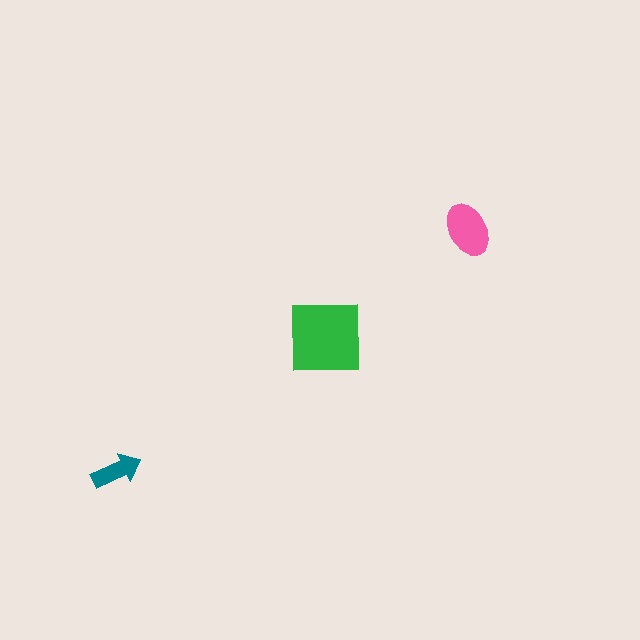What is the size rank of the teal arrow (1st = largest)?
3rd.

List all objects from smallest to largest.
The teal arrow, the pink ellipse, the green square.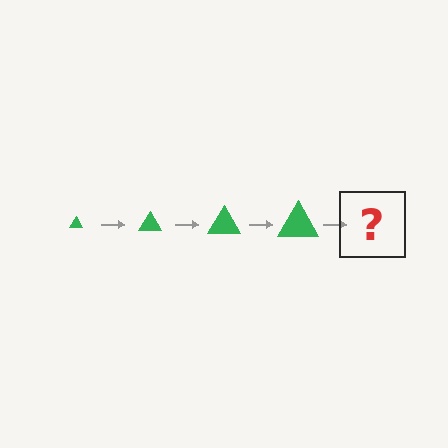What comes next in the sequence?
The next element should be a green triangle, larger than the previous one.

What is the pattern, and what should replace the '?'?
The pattern is that the triangle gets progressively larger each step. The '?' should be a green triangle, larger than the previous one.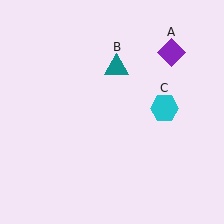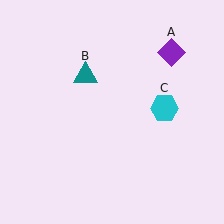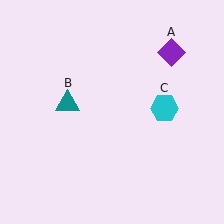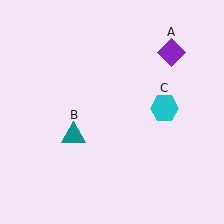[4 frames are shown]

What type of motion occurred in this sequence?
The teal triangle (object B) rotated counterclockwise around the center of the scene.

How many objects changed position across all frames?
1 object changed position: teal triangle (object B).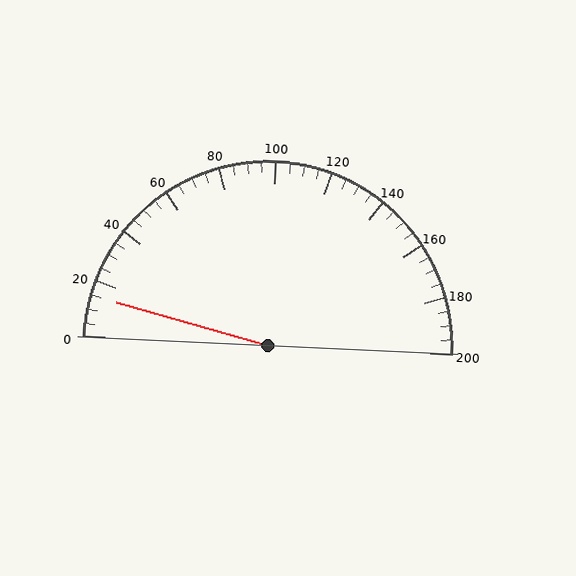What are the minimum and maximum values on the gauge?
The gauge ranges from 0 to 200.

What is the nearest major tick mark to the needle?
The nearest major tick mark is 20.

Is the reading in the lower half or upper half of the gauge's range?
The reading is in the lower half of the range (0 to 200).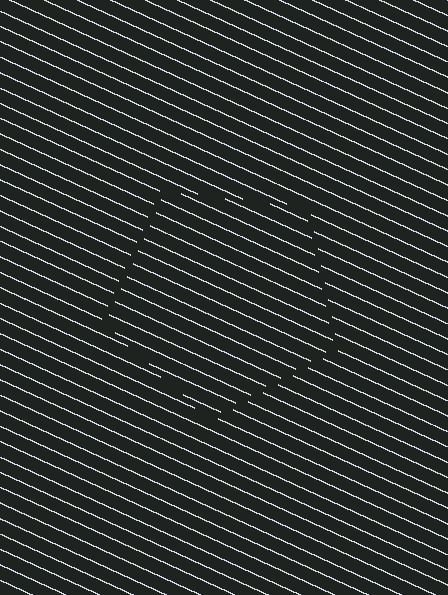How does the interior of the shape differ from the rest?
The interior of the shape contains the same grating, shifted by half a period — the contour is defined by the phase discontinuity where line-ends from the inner and outer gratings abut.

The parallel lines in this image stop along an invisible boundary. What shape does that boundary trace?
An illusory pentagon. The interior of the shape contains the same grating, shifted by half a period — the contour is defined by the phase discontinuity where line-ends from the inner and outer gratings abut.